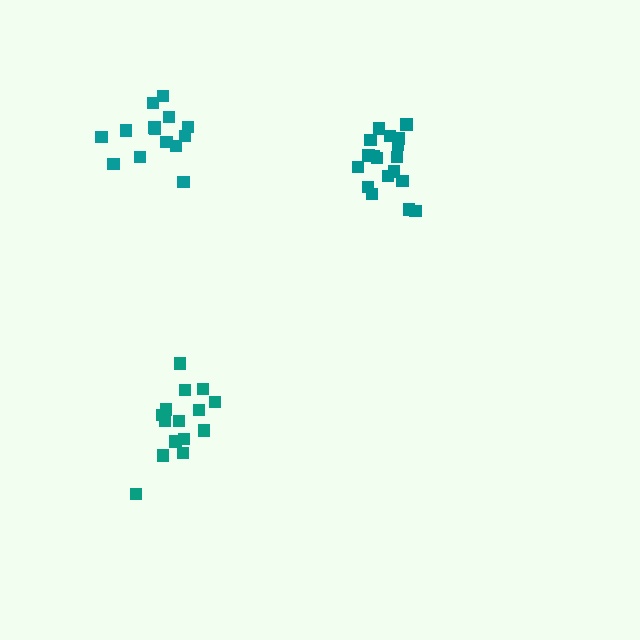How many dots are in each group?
Group 1: 16 dots, Group 2: 18 dots, Group 3: 14 dots (48 total).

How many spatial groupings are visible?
There are 3 spatial groupings.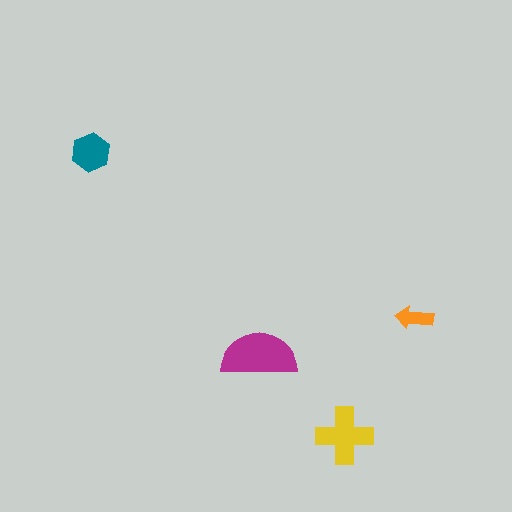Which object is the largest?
The magenta semicircle.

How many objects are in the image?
There are 4 objects in the image.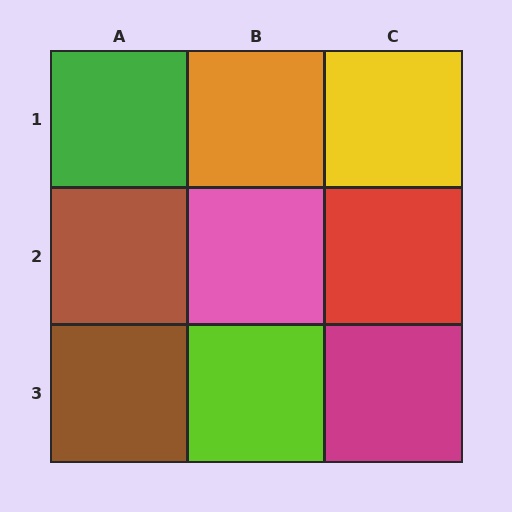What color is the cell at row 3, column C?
Magenta.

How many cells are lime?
1 cell is lime.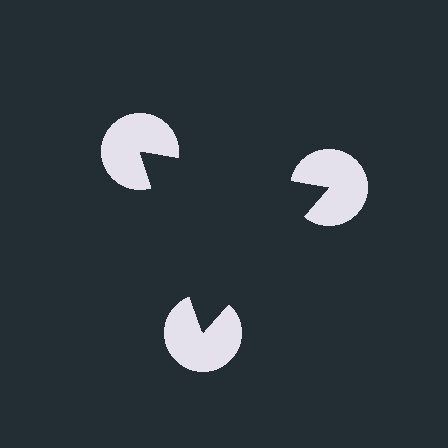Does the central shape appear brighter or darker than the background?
It typically appears slightly darker than the background, even though no actual brightness change is drawn.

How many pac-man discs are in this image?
There are 3 — one at each vertex of the illusory triangle.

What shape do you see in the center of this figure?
An illusory triangle — its edges are inferred from the aligned wedge cuts in the pac-man discs, not physically drawn.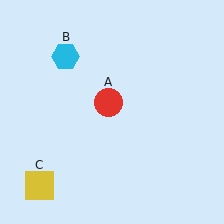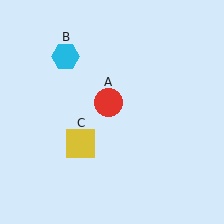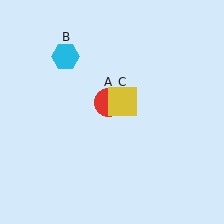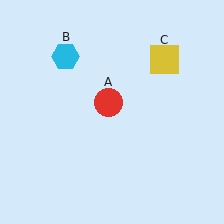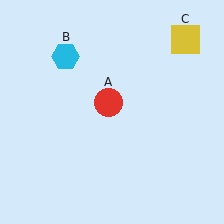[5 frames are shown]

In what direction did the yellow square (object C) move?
The yellow square (object C) moved up and to the right.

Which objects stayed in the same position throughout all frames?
Red circle (object A) and cyan hexagon (object B) remained stationary.